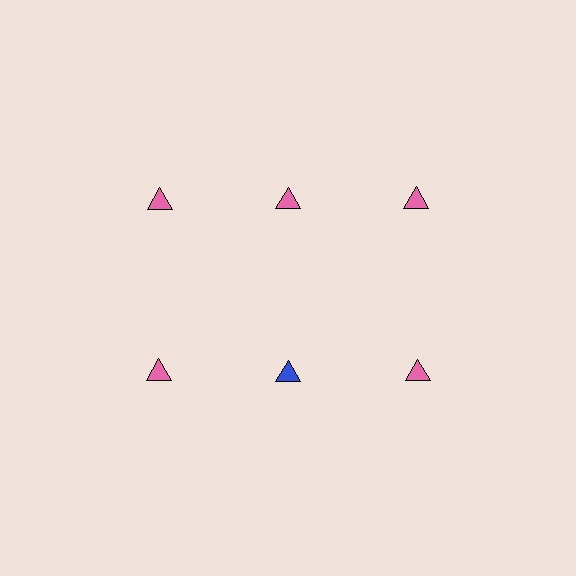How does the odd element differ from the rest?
It has a different color: blue instead of pink.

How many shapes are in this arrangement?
There are 6 shapes arranged in a grid pattern.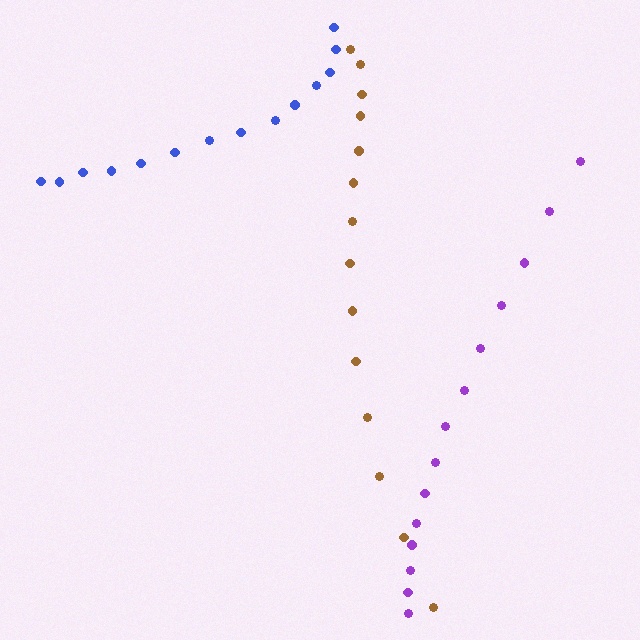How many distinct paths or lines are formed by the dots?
There are 3 distinct paths.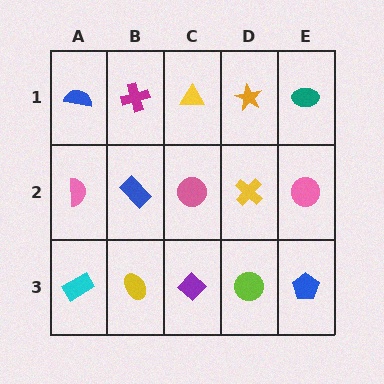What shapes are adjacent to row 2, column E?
A teal ellipse (row 1, column E), a blue pentagon (row 3, column E), a yellow cross (row 2, column D).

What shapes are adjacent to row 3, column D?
A yellow cross (row 2, column D), a purple diamond (row 3, column C), a blue pentagon (row 3, column E).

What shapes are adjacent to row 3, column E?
A pink circle (row 2, column E), a lime circle (row 3, column D).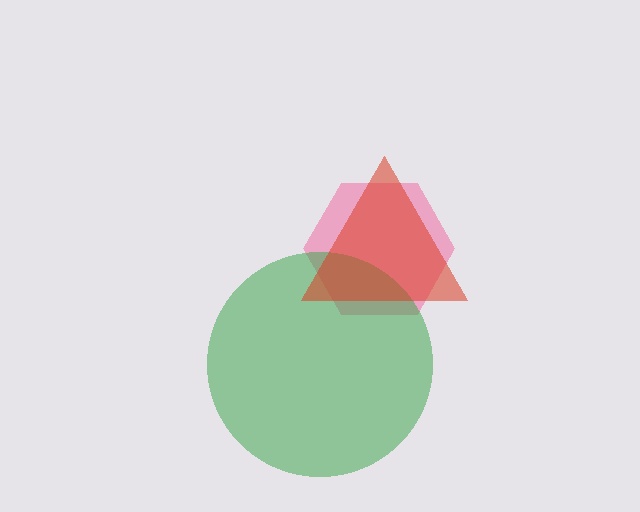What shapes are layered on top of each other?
The layered shapes are: a pink hexagon, a green circle, a red triangle.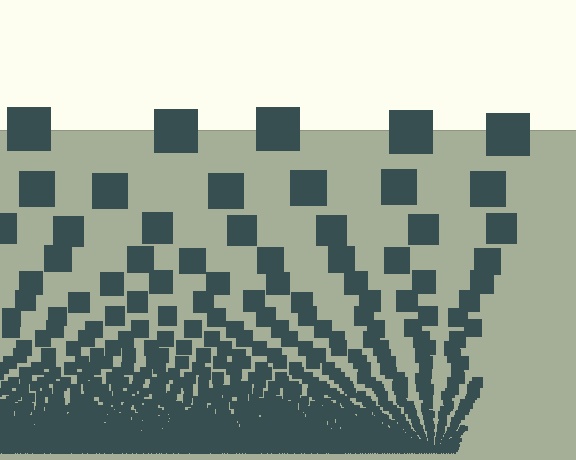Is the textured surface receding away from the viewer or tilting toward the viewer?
The surface appears to tilt toward the viewer. Texture elements get larger and sparser toward the top.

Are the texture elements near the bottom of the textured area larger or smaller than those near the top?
Smaller. The gradient is inverted — elements near the bottom are smaller and denser.